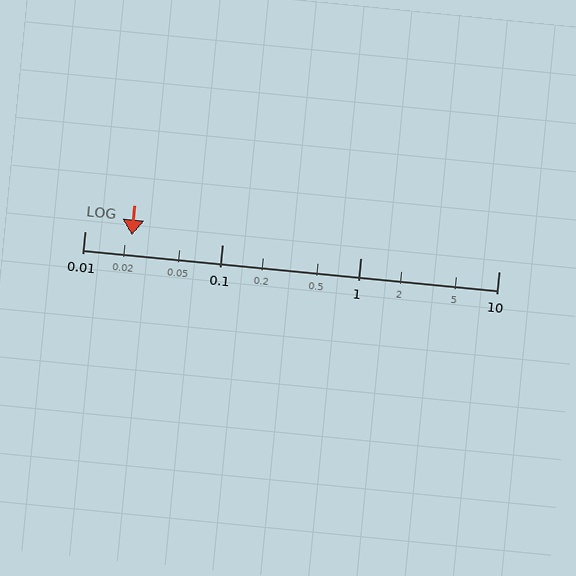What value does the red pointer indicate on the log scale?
The pointer indicates approximately 0.022.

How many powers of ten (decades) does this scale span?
The scale spans 3 decades, from 0.01 to 10.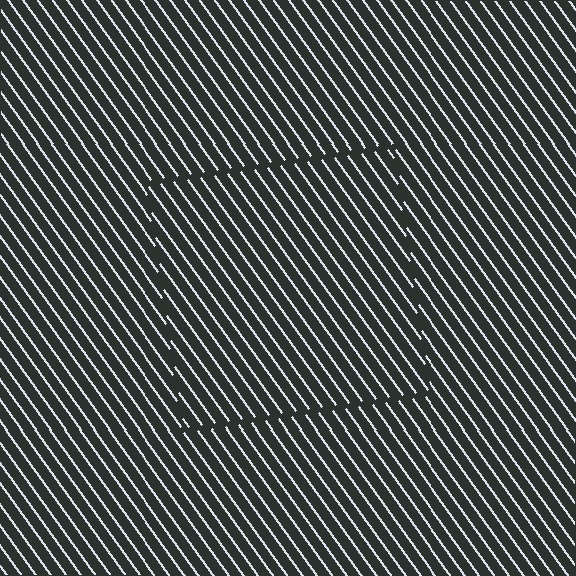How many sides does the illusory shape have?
4 sides — the line-ends trace a square.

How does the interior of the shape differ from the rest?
The interior of the shape contains the same grating, shifted by half a period — the contour is defined by the phase discontinuity where line-ends from the inner and outer gratings abut.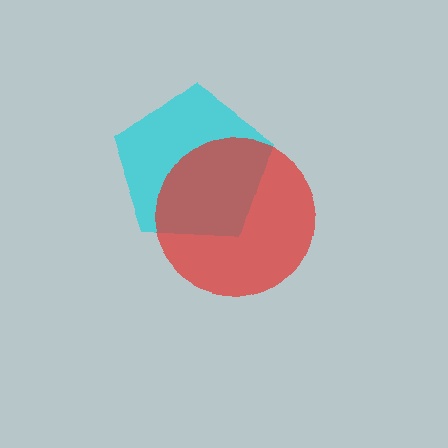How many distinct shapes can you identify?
There are 2 distinct shapes: a cyan pentagon, a red circle.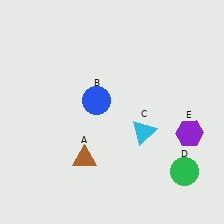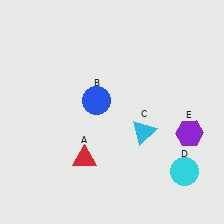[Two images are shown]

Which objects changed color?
A changed from brown to red. D changed from green to cyan.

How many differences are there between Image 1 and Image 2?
There are 2 differences between the two images.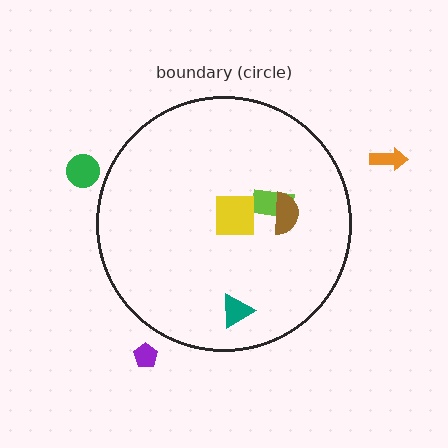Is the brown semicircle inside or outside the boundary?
Inside.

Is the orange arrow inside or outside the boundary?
Outside.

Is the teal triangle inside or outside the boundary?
Inside.